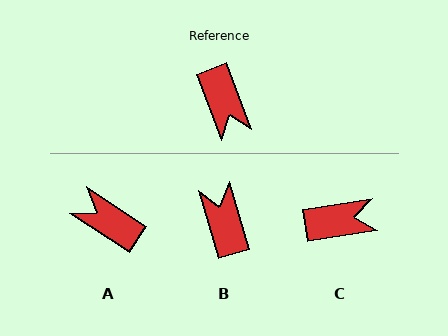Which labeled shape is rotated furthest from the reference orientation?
B, about 176 degrees away.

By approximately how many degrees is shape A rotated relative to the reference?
Approximately 144 degrees clockwise.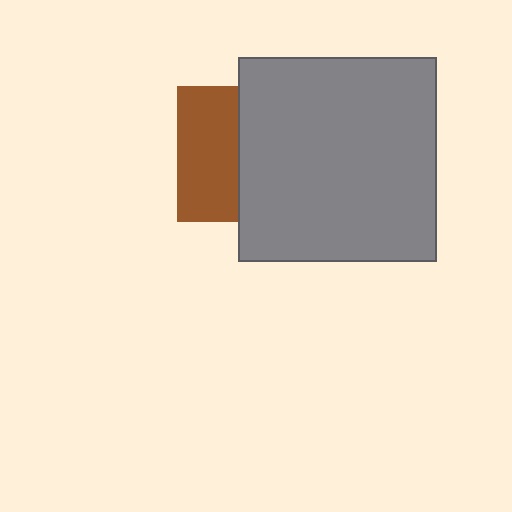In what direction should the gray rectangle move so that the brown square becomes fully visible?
The gray rectangle should move right. That is the shortest direction to clear the overlap and leave the brown square fully visible.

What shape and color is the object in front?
The object in front is a gray rectangle.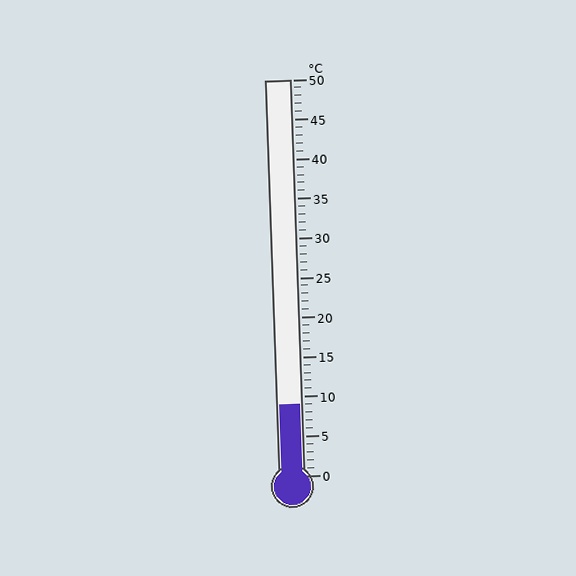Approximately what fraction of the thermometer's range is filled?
The thermometer is filled to approximately 20% of its range.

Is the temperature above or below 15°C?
The temperature is below 15°C.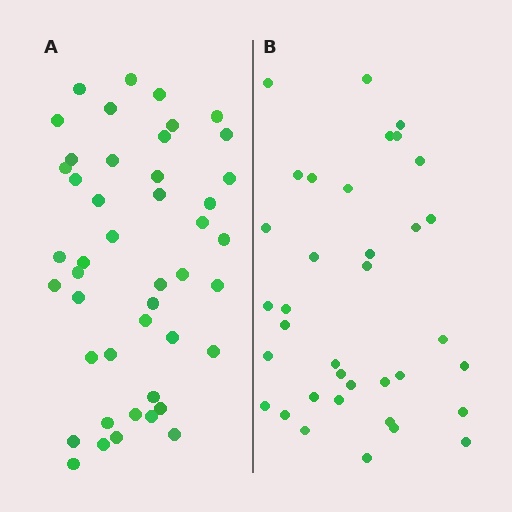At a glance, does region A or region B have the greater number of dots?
Region A (the left region) has more dots.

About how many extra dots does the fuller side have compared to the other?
Region A has roughly 8 or so more dots than region B.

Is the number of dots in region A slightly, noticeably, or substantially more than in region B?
Region A has noticeably more, but not dramatically so. The ratio is roughly 1.2 to 1.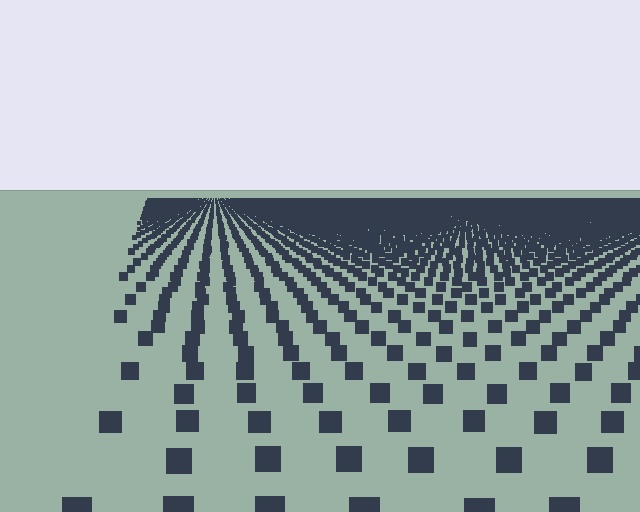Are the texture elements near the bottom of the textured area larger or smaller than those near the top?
Larger. Near the bottom, elements are closer to the viewer and appear at a bigger on-screen size.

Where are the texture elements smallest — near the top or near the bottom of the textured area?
Near the top.